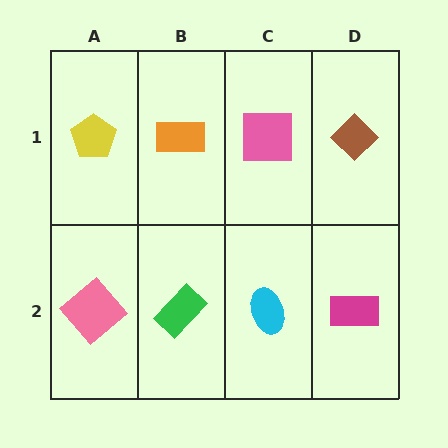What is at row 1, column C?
A pink square.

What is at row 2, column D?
A magenta rectangle.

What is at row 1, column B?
An orange rectangle.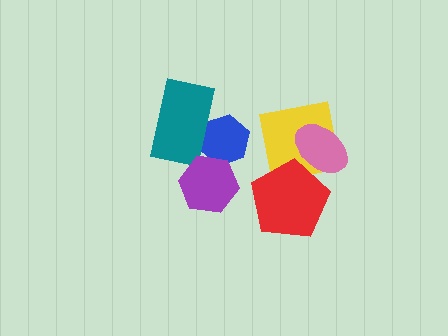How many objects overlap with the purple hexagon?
1 object overlaps with the purple hexagon.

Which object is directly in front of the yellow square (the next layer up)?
The pink ellipse is directly in front of the yellow square.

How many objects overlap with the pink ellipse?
2 objects overlap with the pink ellipse.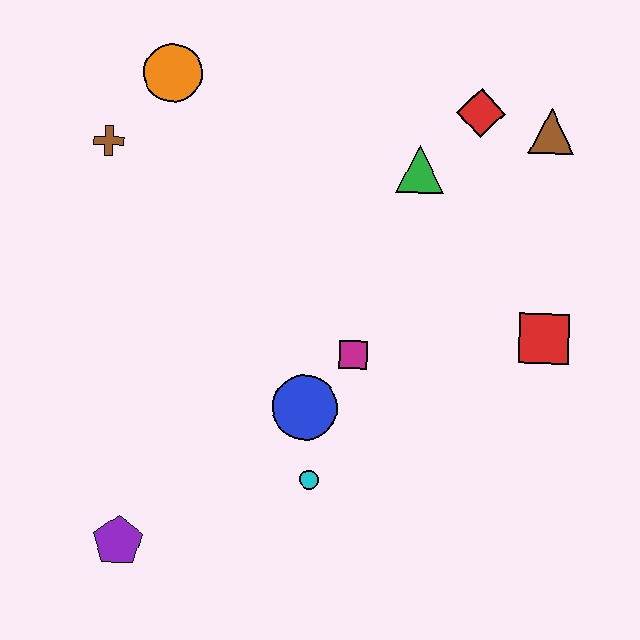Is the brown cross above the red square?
Yes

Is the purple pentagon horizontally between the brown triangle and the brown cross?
Yes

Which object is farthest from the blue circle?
The brown triangle is farthest from the blue circle.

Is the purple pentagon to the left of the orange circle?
Yes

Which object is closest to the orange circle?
The brown cross is closest to the orange circle.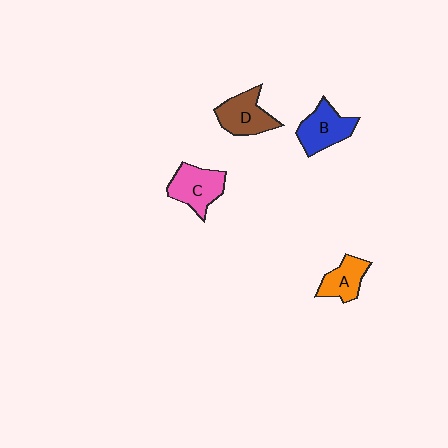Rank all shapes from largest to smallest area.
From largest to smallest: C (pink), B (blue), D (brown), A (orange).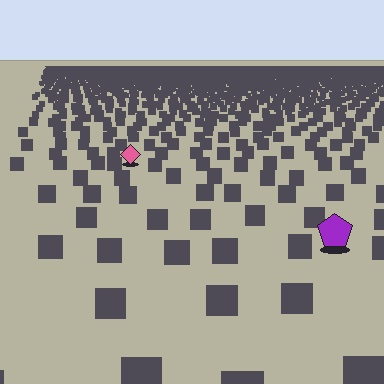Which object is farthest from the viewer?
The pink diamond is farthest from the viewer. It appears smaller and the ground texture around it is denser.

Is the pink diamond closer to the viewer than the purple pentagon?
No. The purple pentagon is closer — you can tell from the texture gradient: the ground texture is coarser near it.